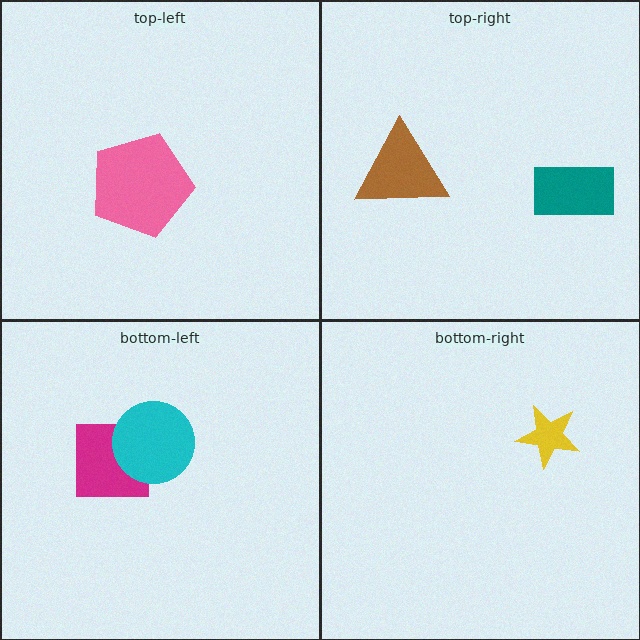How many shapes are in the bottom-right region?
1.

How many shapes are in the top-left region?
1.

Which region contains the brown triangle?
The top-right region.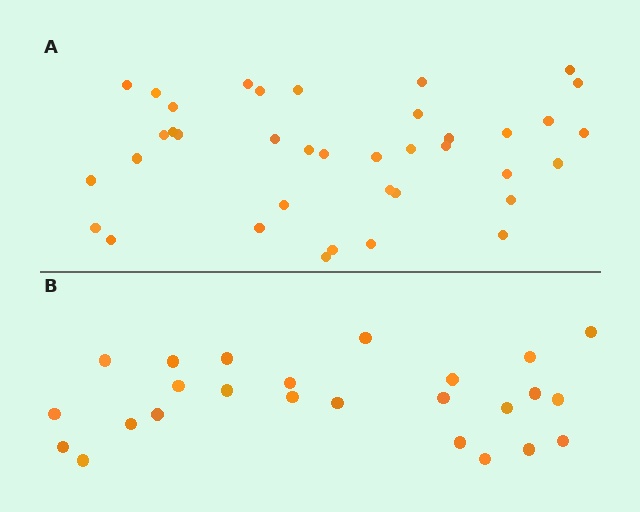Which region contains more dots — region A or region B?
Region A (the top region) has more dots.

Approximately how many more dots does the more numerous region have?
Region A has approximately 15 more dots than region B.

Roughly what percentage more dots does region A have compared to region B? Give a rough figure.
About 50% more.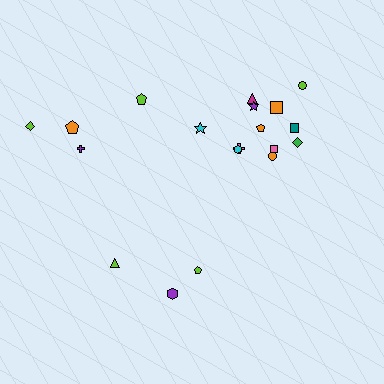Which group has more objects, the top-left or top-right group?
The top-right group.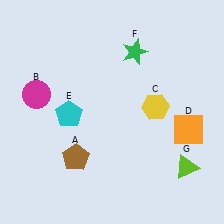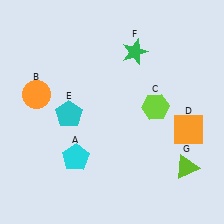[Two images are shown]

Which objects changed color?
A changed from brown to cyan. B changed from magenta to orange. C changed from yellow to lime.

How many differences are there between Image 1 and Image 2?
There are 3 differences between the two images.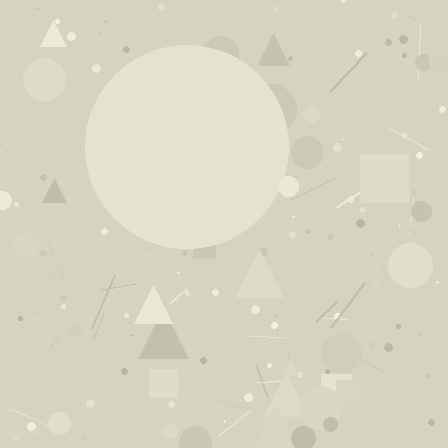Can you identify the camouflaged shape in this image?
The camouflaged shape is a circle.